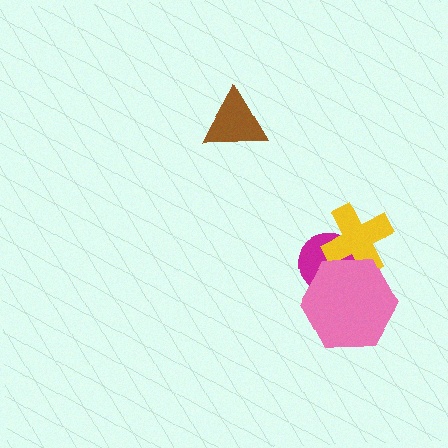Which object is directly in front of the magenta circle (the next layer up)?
The yellow cross is directly in front of the magenta circle.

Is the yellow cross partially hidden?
Yes, it is partially covered by another shape.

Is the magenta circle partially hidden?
Yes, it is partially covered by another shape.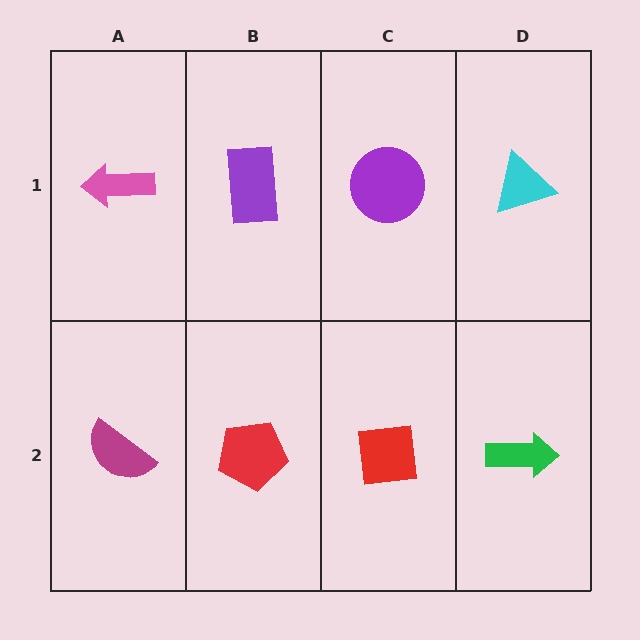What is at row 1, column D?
A cyan triangle.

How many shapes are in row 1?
4 shapes.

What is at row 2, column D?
A green arrow.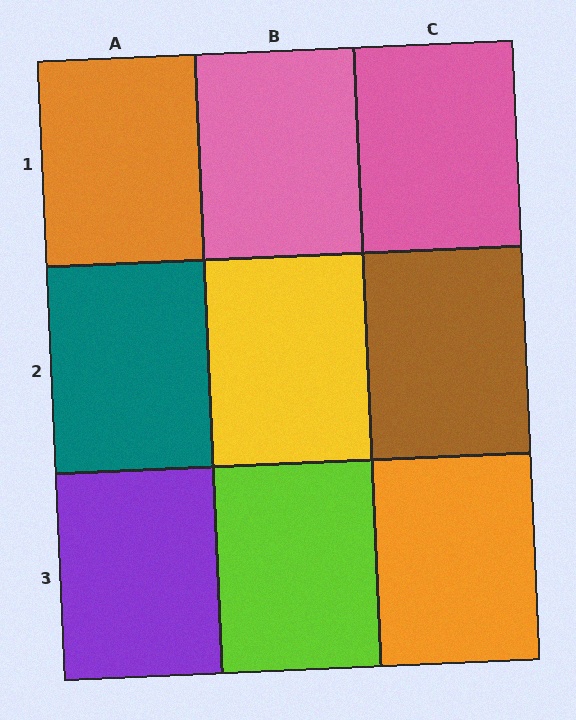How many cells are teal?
1 cell is teal.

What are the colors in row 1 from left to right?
Orange, pink, pink.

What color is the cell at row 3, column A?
Purple.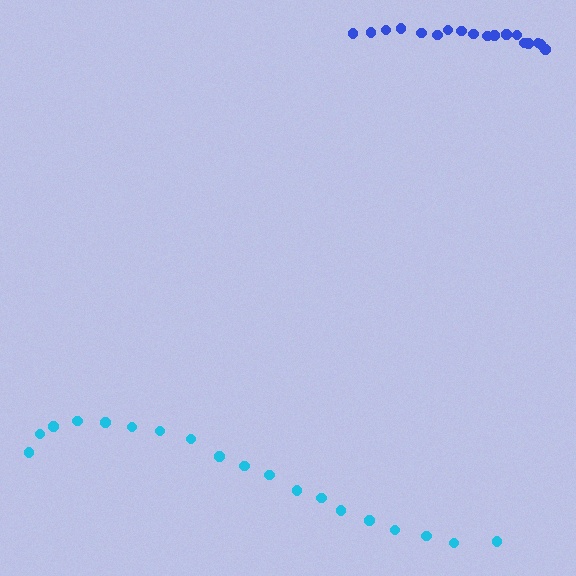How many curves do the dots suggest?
There are 2 distinct paths.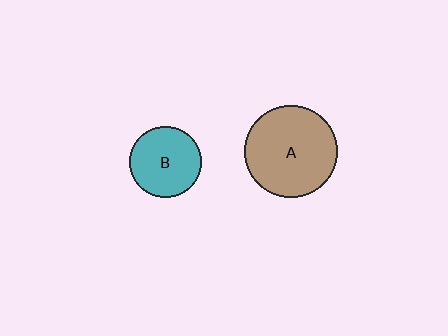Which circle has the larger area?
Circle A (brown).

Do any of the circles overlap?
No, none of the circles overlap.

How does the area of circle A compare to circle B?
Approximately 1.7 times.